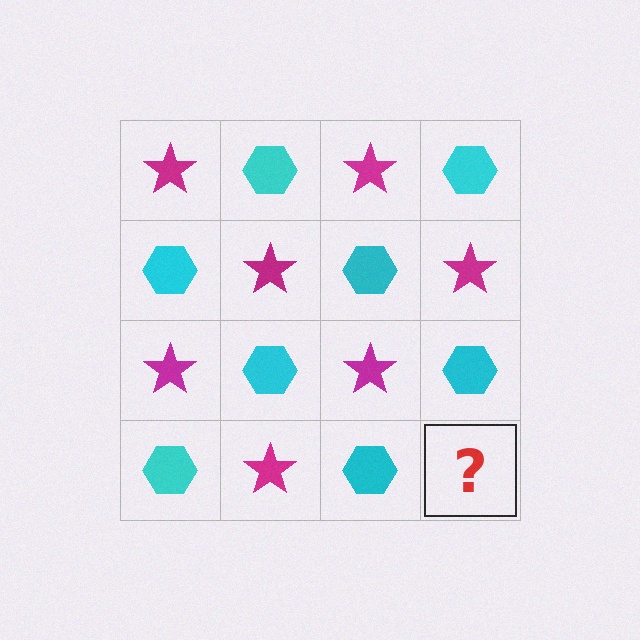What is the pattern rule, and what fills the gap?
The rule is that it alternates magenta star and cyan hexagon in a checkerboard pattern. The gap should be filled with a magenta star.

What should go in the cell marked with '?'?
The missing cell should contain a magenta star.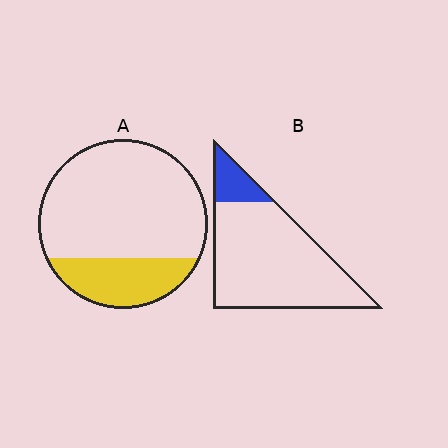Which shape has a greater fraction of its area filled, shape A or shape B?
Shape A.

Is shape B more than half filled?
No.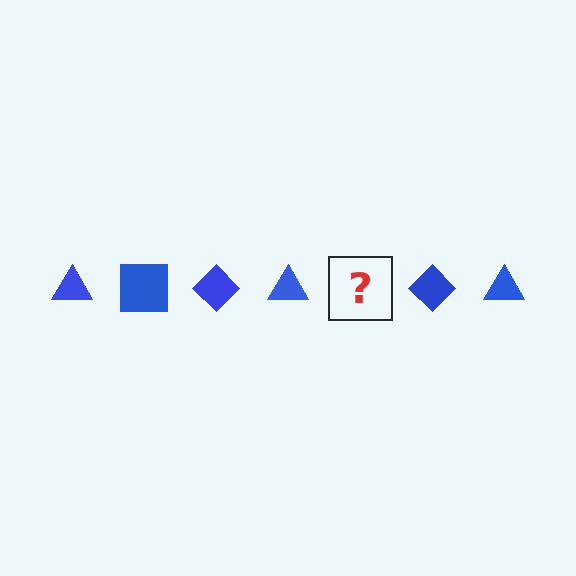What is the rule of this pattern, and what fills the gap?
The rule is that the pattern cycles through triangle, square, diamond shapes in blue. The gap should be filled with a blue square.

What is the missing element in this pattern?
The missing element is a blue square.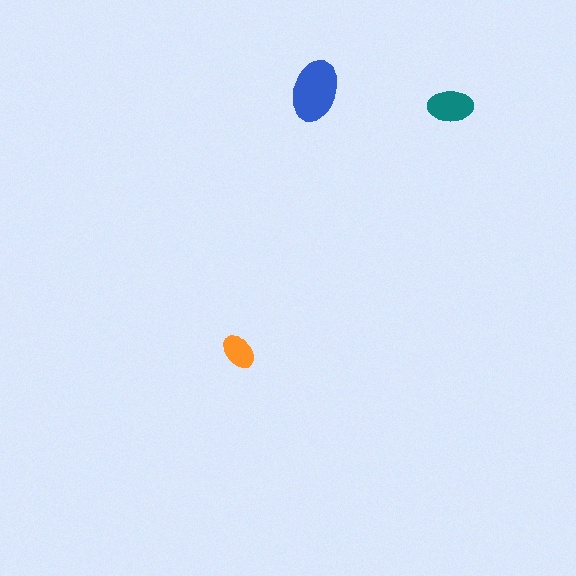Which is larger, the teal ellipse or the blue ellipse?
The blue one.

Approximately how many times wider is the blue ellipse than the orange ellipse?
About 1.5 times wider.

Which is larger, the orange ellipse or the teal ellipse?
The teal one.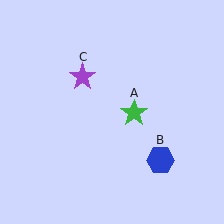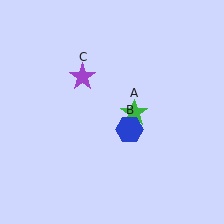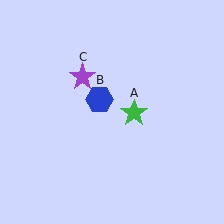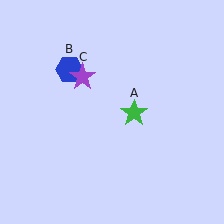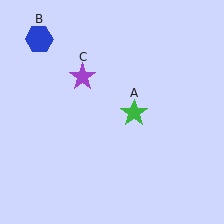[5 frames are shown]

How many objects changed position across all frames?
1 object changed position: blue hexagon (object B).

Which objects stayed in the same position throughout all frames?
Green star (object A) and purple star (object C) remained stationary.